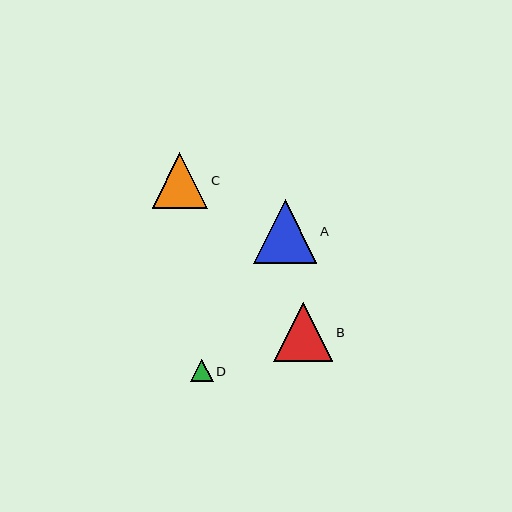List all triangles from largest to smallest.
From largest to smallest: A, B, C, D.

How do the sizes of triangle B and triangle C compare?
Triangle B and triangle C are approximately the same size.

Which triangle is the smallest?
Triangle D is the smallest with a size of approximately 22 pixels.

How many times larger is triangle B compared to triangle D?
Triangle B is approximately 2.6 times the size of triangle D.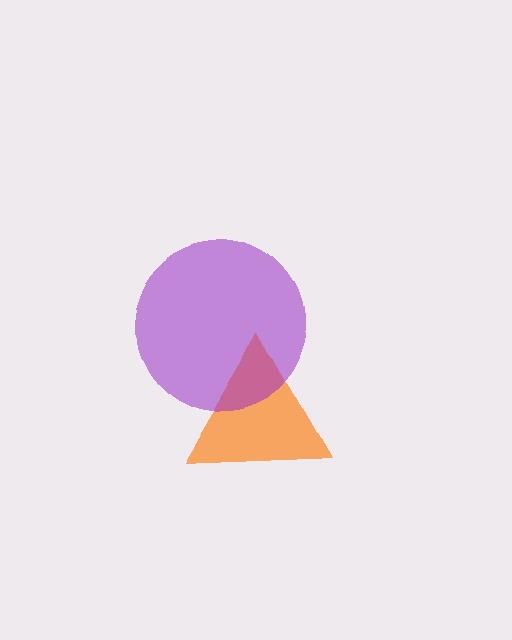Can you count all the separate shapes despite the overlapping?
Yes, there are 2 separate shapes.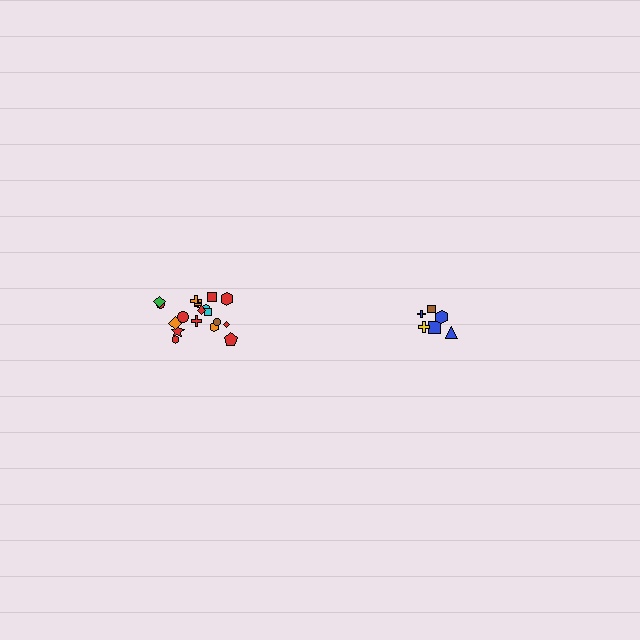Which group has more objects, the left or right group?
The left group.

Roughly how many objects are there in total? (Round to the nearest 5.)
Roughly 25 objects in total.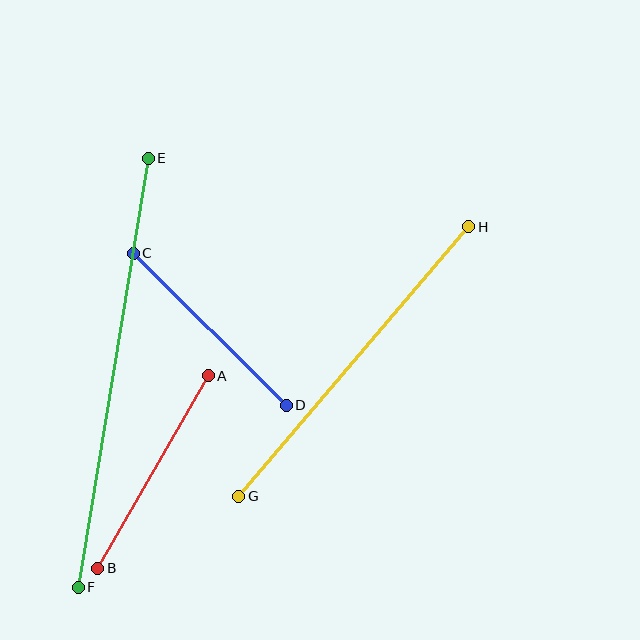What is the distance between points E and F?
The distance is approximately 435 pixels.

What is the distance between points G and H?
The distance is approximately 354 pixels.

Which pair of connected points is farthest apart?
Points E and F are farthest apart.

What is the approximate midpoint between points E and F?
The midpoint is at approximately (113, 373) pixels.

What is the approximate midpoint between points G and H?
The midpoint is at approximately (354, 361) pixels.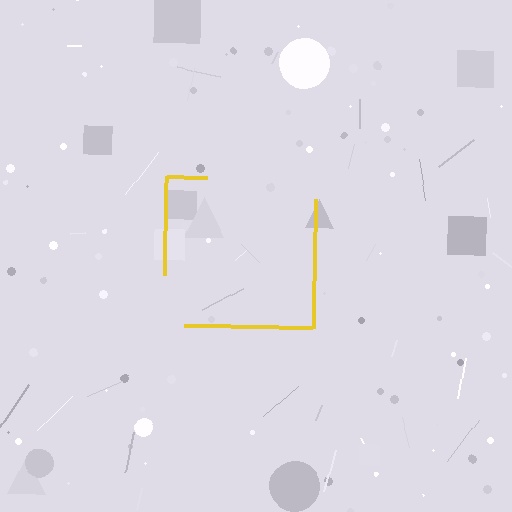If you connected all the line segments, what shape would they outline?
They would outline a square.